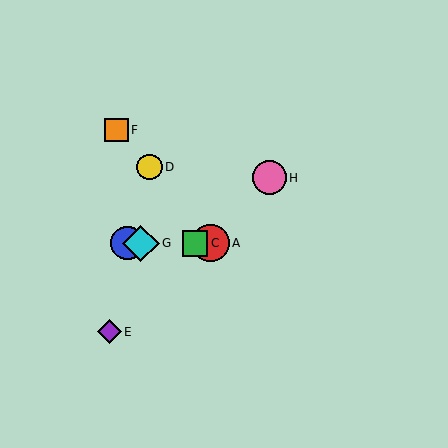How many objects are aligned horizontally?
4 objects (A, B, C, G) are aligned horizontally.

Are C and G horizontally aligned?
Yes, both are at y≈243.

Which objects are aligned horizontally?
Objects A, B, C, G are aligned horizontally.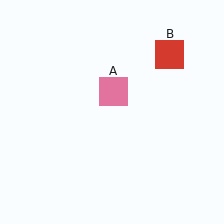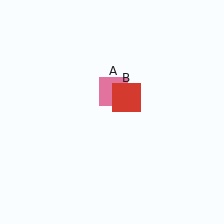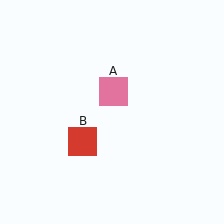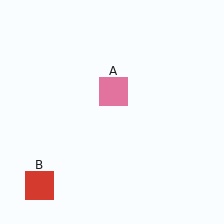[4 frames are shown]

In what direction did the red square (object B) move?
The red square (object B) moved down and to the left.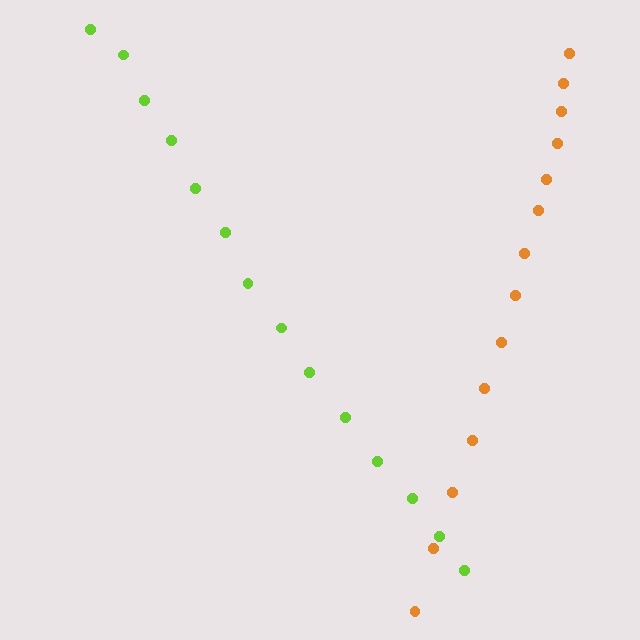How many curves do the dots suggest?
There are 2 distinct paths.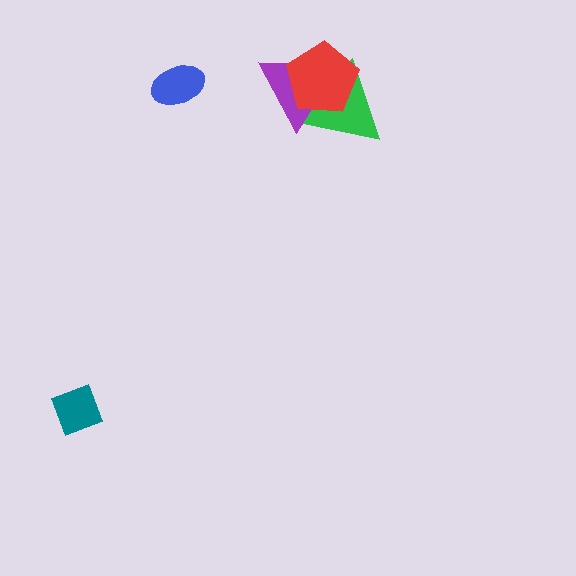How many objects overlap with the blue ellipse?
0 objects overlap with the blue ellipse.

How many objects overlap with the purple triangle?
2 objects overlap with the purple triangle.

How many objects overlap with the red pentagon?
2 objects overlap with the red pentagon.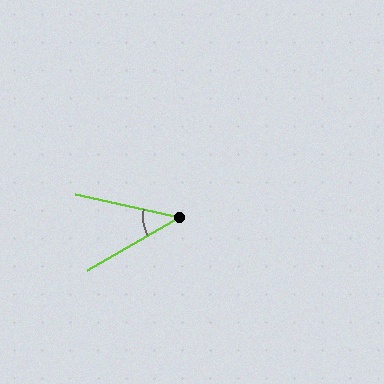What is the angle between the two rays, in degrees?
Approximately 42 degrees.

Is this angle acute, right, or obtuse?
It is acute.